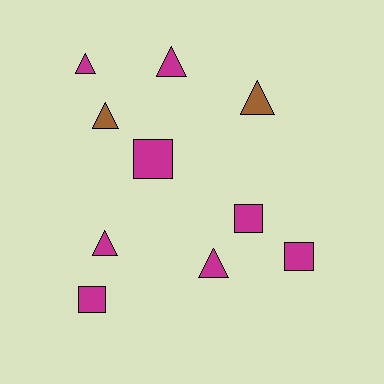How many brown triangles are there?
There are 2 brown triangles.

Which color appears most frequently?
Magenta, with 8 objects.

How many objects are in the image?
There are 10 objects.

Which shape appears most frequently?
Triangle, with 6 objects.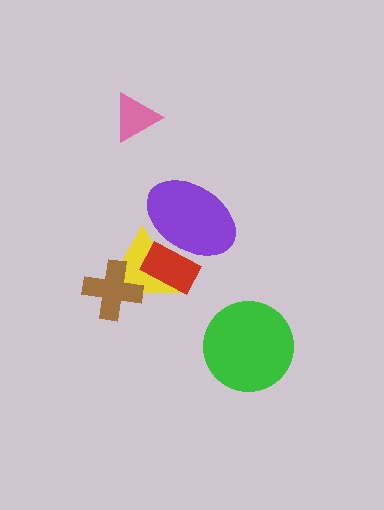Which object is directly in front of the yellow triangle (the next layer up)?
The red rectangle is directly in front of the yellow triangle.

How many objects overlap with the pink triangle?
0 objects overlap with the pink triangle.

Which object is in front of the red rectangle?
The purple ellipse is in front of the red rectangle.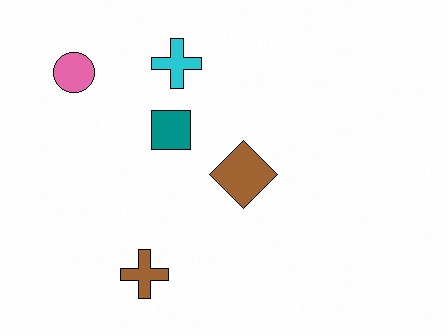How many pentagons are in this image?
There are no pentagons.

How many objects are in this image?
There are 5 objects.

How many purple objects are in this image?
There are no purple objects.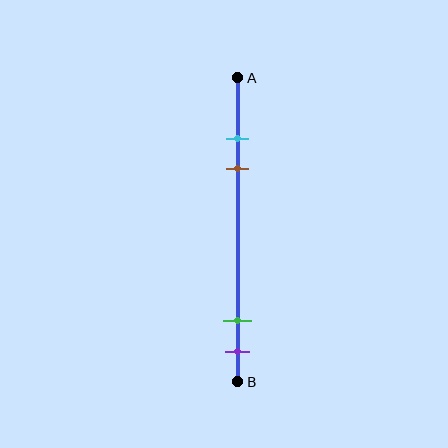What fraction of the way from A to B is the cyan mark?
The cyan mark is approximately 20% (0.2) of the way from A to B.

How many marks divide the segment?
There are 4 marks dividing the segment.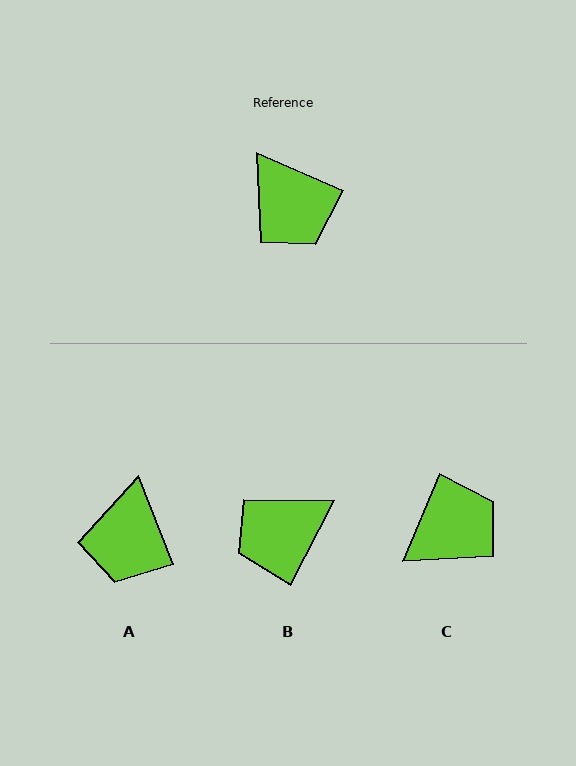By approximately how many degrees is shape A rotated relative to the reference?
Approximately 46 degrees clockwise.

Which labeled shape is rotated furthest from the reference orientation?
B, about 94 degrees away.